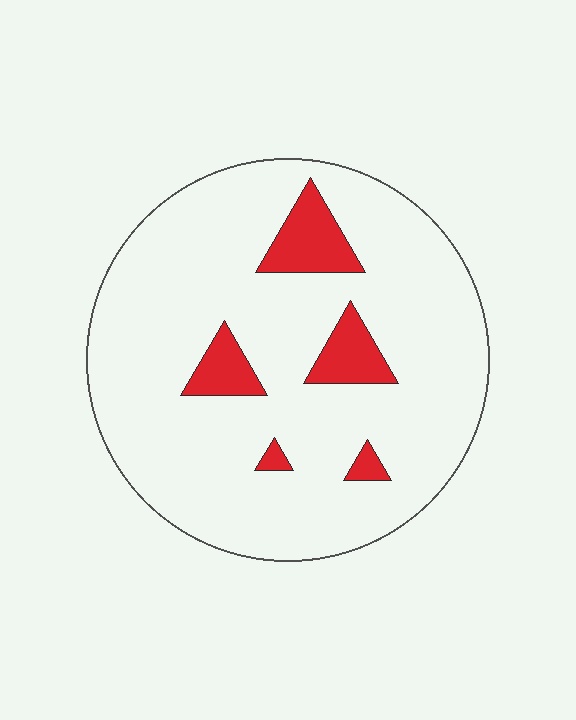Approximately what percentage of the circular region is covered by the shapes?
Approximately 10%.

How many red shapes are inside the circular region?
5.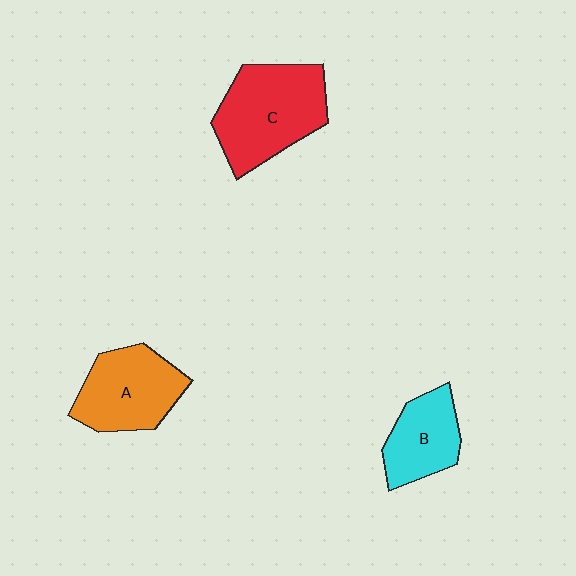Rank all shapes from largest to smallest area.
From largest to smallest: C (red), A (orange), B (cyan).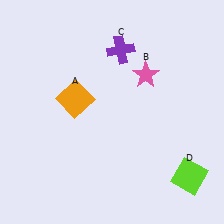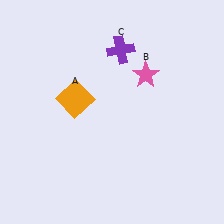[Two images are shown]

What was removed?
The lime square (D) was removed in Image 2.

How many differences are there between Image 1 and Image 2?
There is 1 difference between the two images.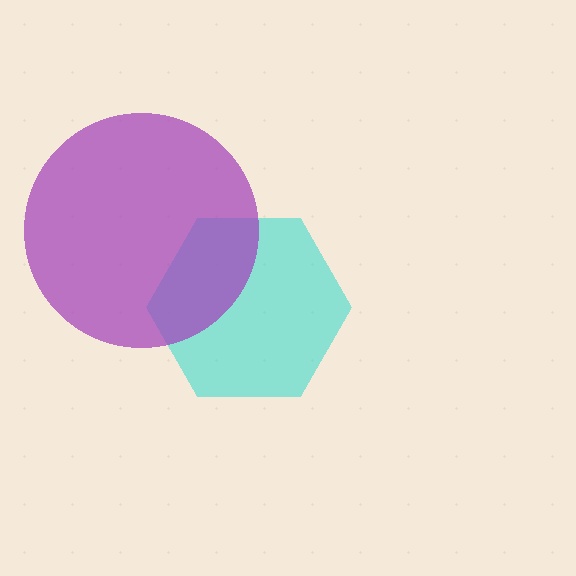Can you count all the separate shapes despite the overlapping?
Yes, there are 2 separate shapes.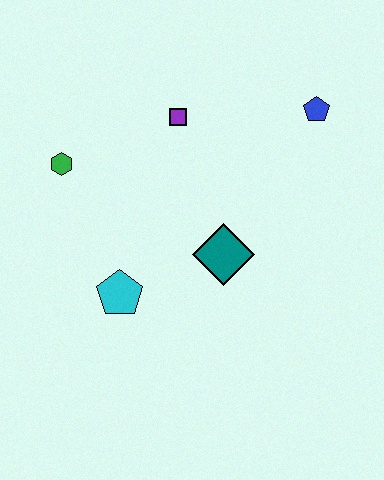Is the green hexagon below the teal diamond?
No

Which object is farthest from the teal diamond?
The green hexagon is farthest from the teal diamond.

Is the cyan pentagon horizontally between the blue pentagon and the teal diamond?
No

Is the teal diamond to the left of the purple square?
No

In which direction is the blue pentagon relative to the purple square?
The blue pentagon is to the right of the purple square.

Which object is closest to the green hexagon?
The purple square is closest to the green hexagon.